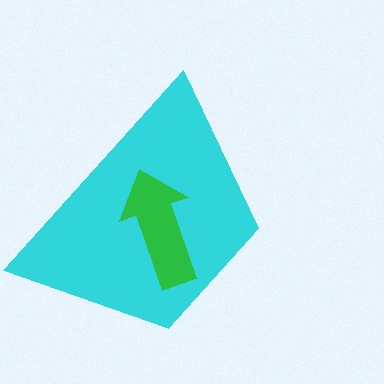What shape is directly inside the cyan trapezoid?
The green arrow.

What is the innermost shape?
The green arrow.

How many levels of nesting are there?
2.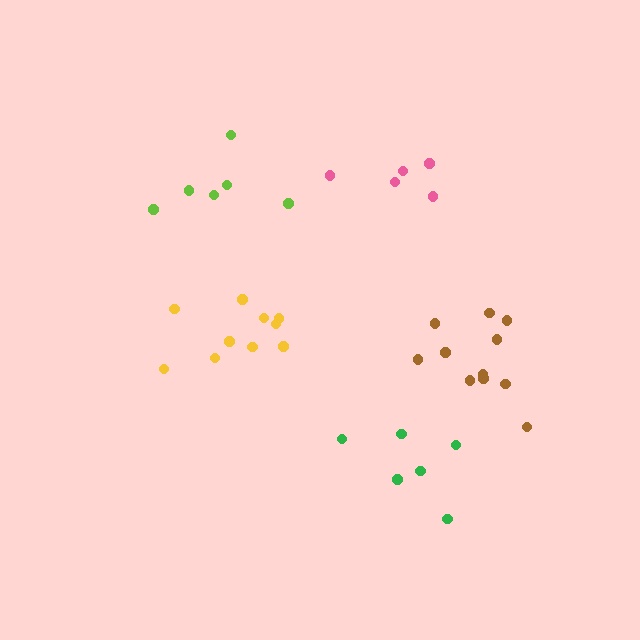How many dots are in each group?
Group 1: 6 dots, Group 2: 10 dots, Group 3: 5 dots, Group 4: 11 dots, Group 5: 6 dots (38 total).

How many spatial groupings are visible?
There are 5 spatial groupings.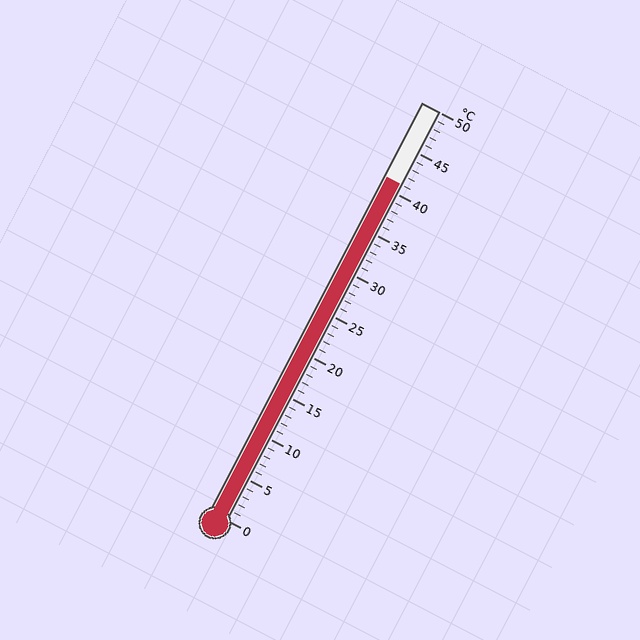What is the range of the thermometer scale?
The thermometer scale ranges from 0°C to 50°C.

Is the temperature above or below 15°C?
The temperature is above 15°C.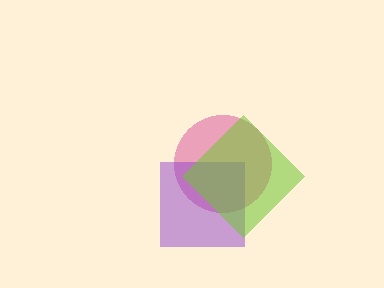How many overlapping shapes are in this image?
There are 3 overlapping shapes in the image.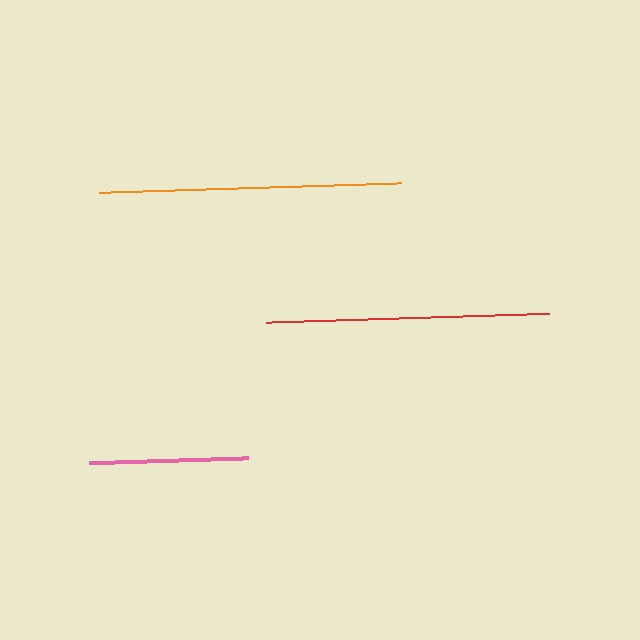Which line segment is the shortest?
The pink line is the shortest at approximately 159 pixels.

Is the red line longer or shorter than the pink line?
The red line is longer than the pink line.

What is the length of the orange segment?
The orange segment is approximately 302 pixels long.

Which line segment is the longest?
The orange line is the longest at approximately 302 pixels.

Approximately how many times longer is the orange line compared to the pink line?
The orange line is approximately 1.9 times the length of the pink line.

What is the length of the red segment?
The red segment is approximately 283 pixels long.